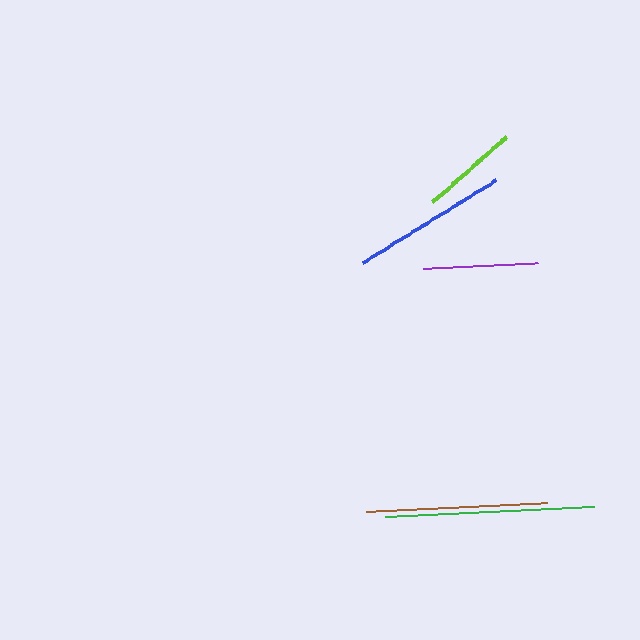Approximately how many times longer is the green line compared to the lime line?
The green line is approximately 2.1 times the length of the lime line.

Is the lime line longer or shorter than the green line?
The green line is longer than the lime line.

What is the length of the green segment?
The green segment is approximately 209 pixels long.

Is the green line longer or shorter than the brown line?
The green line is longer than the brown line.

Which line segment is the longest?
The green line is the longest at approximately 209 pixels.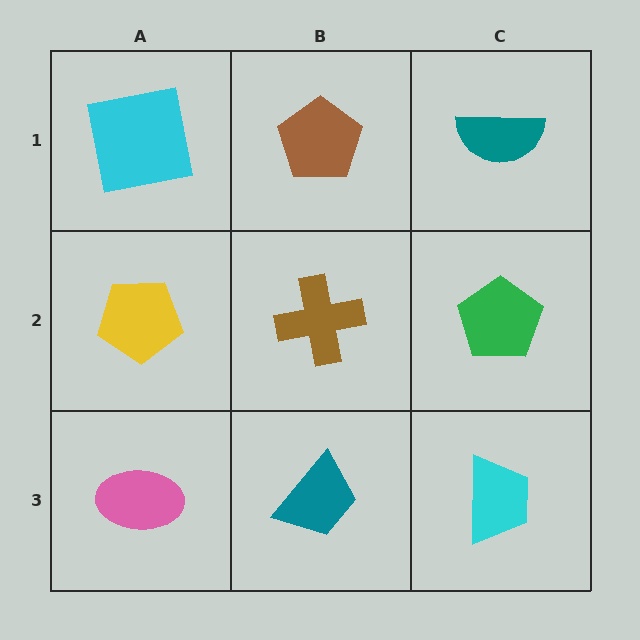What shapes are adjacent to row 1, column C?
A green pentagon (row 2, column C), a brown pentagon (row 1, column B).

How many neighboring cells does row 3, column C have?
2.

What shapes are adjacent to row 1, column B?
A brown cross (row 2, column B), a cyan square (row 1, column A), a teal semicircle (row 1, column C).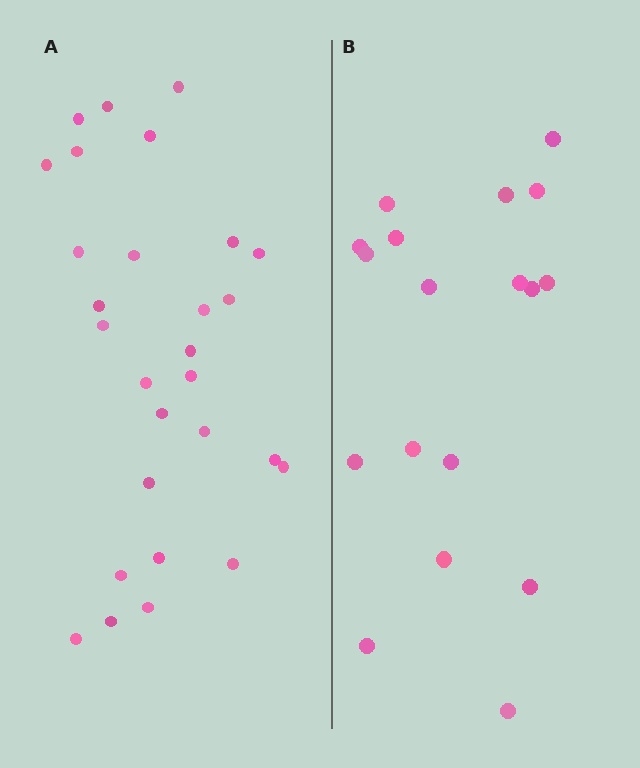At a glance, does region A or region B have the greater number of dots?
Region A (the left region) has more dots.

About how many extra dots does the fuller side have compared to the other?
Region A has roughly 10 or so more dots than region B.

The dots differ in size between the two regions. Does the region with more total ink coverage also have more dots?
No. Region B has more total ink coverage because its dots are larger, but region A actually contains more individual dots. Total area can be misleading — the number of items is what matters here.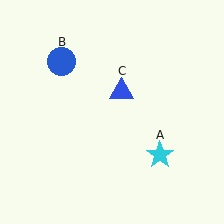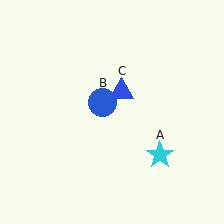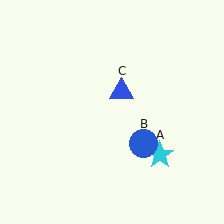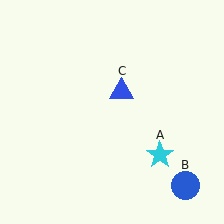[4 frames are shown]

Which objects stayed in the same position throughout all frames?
Cyan star (object A) and blue triangle (object C) remained stationary.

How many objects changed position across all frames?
1 object changed position: blue circle (object B).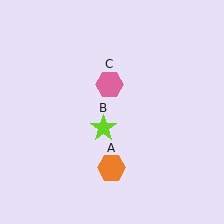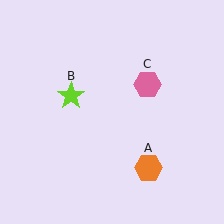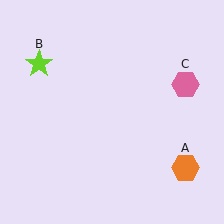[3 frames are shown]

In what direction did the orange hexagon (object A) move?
The orange hexagon (object A) moved right.